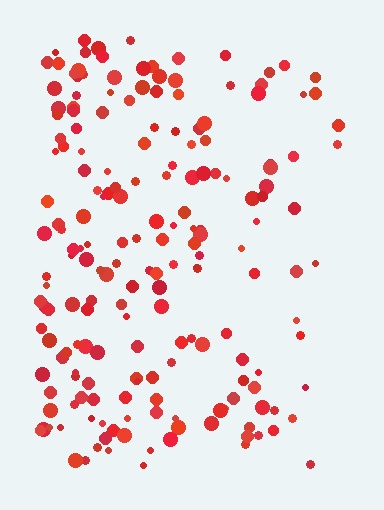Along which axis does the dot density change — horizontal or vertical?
Horizontal.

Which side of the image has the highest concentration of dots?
The left.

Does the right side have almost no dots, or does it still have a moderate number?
Still a moderate number, just noticeably fewer than the left.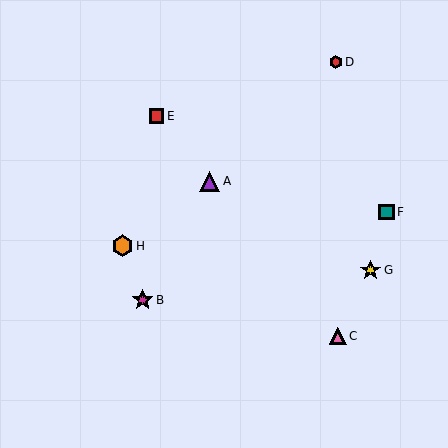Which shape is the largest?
The orange hexagon (labeled H) is the largest.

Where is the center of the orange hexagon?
The center of the orange hexagon is at (123, 246).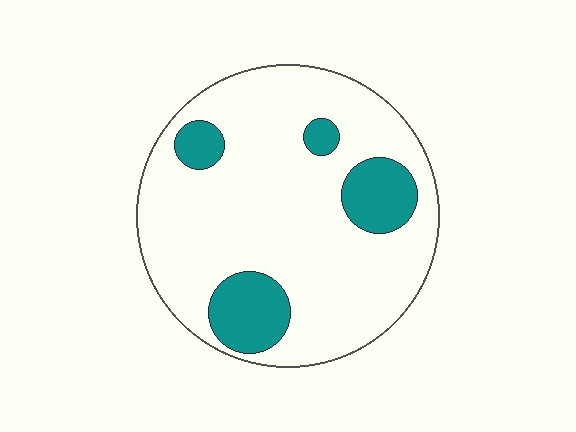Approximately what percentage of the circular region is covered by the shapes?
Approximately 20%.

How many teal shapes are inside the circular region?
4.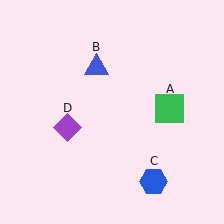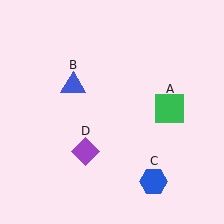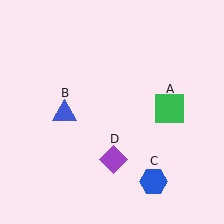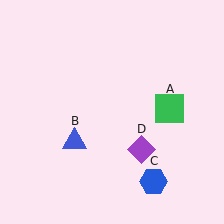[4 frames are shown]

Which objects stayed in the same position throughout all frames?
Green square (object A) and blue hexagon (object C) remained stationary.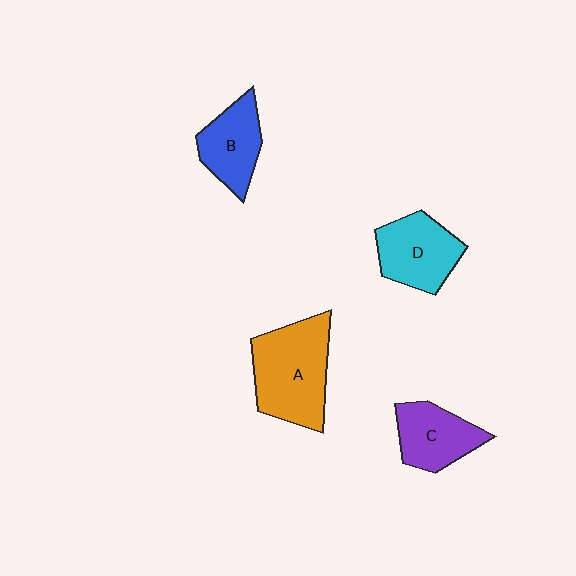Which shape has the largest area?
Shape A (orange).